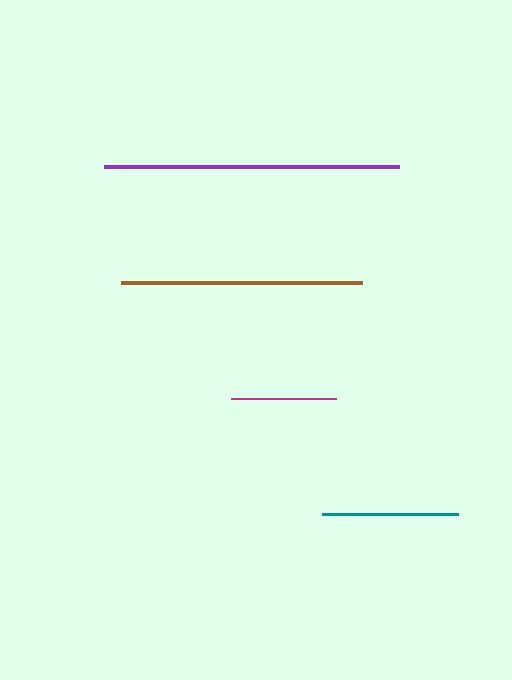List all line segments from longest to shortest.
From longest to shortest: purple, brown, teal, magenta.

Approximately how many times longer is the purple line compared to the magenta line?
The purple line is approximately 2.8 times the length of the magenta line.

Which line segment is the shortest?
The magenta line is the shortest at approximately 105 pixels.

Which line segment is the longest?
The purple line is the longest at approximately 295 pixels.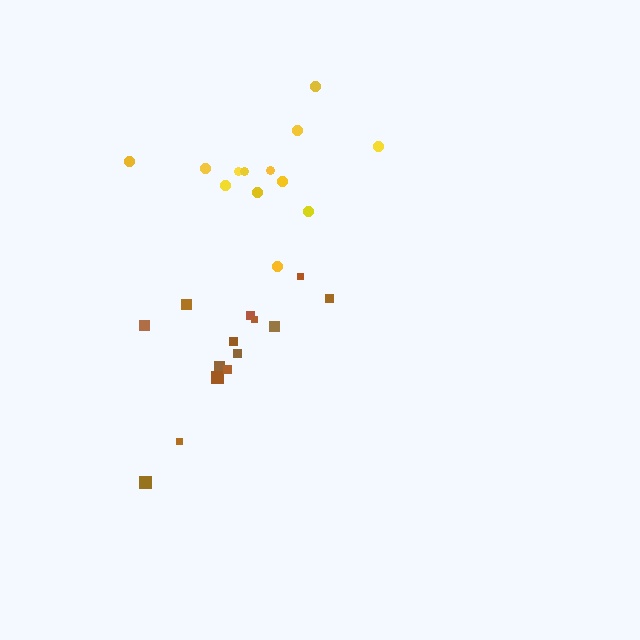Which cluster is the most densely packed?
Brown.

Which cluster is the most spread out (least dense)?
Yellow.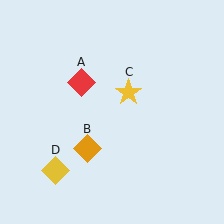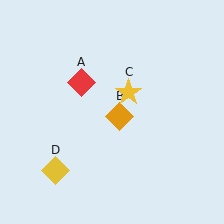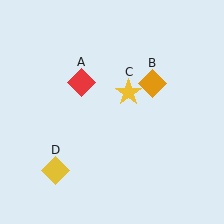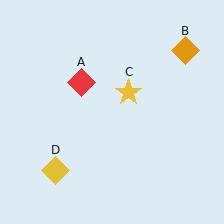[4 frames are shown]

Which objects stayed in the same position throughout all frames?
Red diamond (object A) and yellow star (object C) and yellow diamond (object D) remained stationary.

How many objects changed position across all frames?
1 object changed position: orange diamond (object B).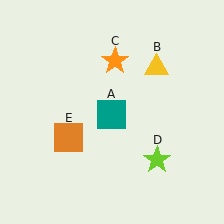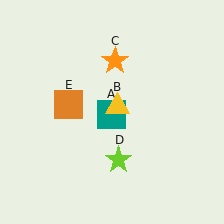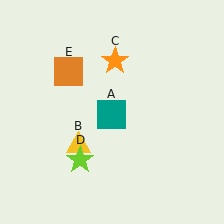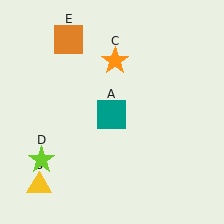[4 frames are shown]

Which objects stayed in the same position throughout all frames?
Teal square (object A) and orange star (object C) remained stationary.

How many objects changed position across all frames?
3 objects changed position: yellow triangle (object B), lime star (object D), orange square (object E).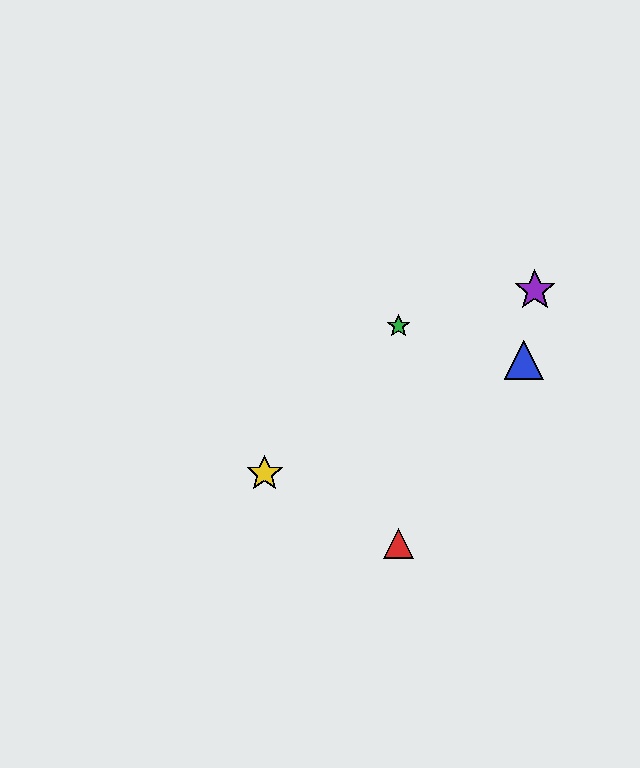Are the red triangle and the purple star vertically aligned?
No, the red triangle is at x≈398 and the purple star is at x≈535.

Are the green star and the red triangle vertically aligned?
Yes, both are at x≈398.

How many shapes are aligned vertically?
2 shapes (the red triangle, the green star) are aligned vertically.